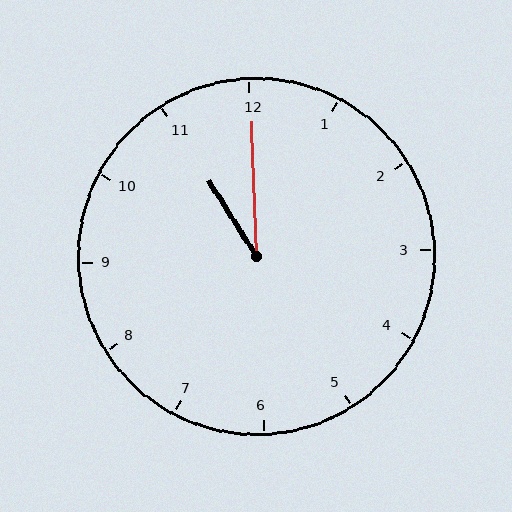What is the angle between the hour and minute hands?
Approximately 30 degrees.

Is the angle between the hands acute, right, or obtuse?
It is acute.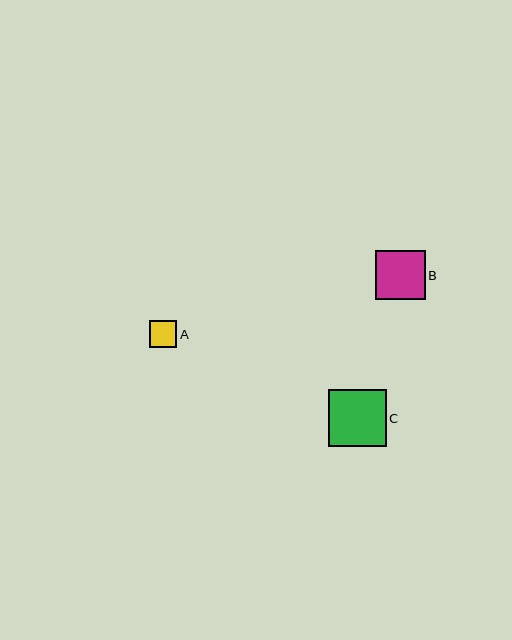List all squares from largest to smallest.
From largest to smallest: C, B, A.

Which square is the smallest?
Square A is the smallest with a size of approximately 27 pixels.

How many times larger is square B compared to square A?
Square B is approximately 1.8 times the size of square A.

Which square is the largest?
Square C is the largest with a size of approximately 58 pixels.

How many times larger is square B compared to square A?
Square B is approximately 1.8 times the size of square A.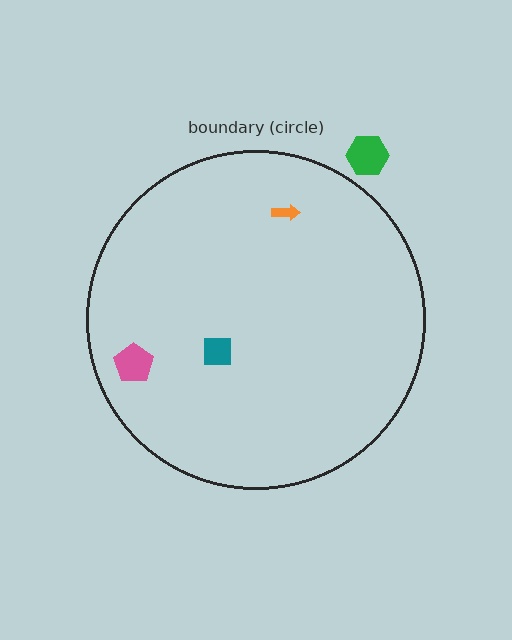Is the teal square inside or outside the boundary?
Inside.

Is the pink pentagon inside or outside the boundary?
Inside.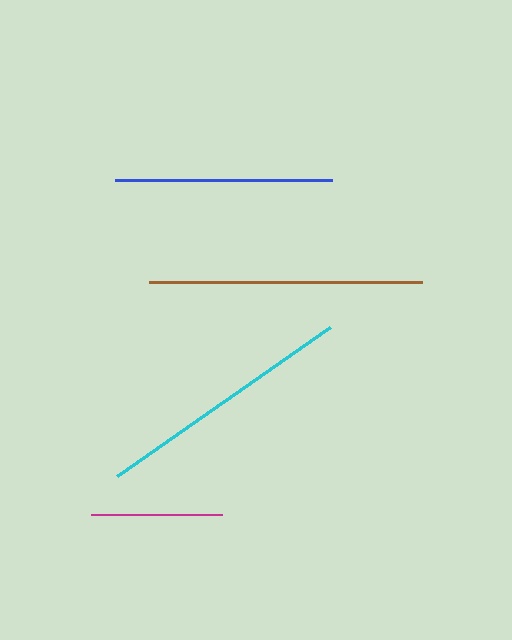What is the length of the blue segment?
The blue segment is approximately 217 pixels long.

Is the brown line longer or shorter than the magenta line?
The brown line is longer than the magenta line.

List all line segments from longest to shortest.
From longest to shortest: brown, cyan, blue, magenta.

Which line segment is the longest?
The brown line is the longest at approximately 272 pixels.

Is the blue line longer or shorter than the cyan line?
The cyan line is longer than the blue line.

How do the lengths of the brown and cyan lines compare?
The brown and cyan lines are approximately the same length.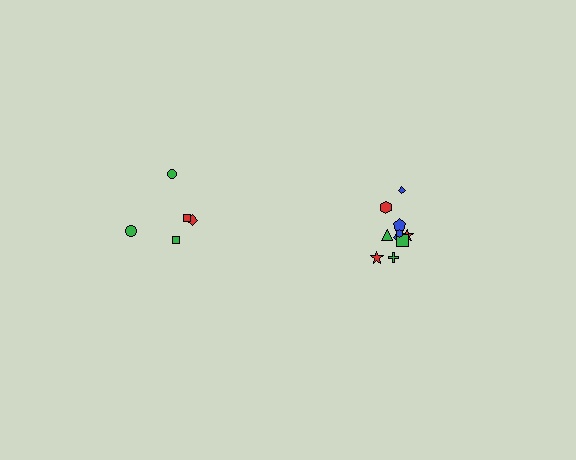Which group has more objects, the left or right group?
The right group.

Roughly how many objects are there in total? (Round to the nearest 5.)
Roughly 15 objects in total.